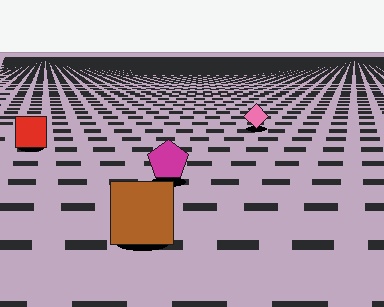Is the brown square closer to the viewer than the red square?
Yes. The brown square is closer — you can tell from the texture gradient: the ground texture is coarser near it.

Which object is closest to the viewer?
The brown square is closest. The texture marks near it are larger and more spread out.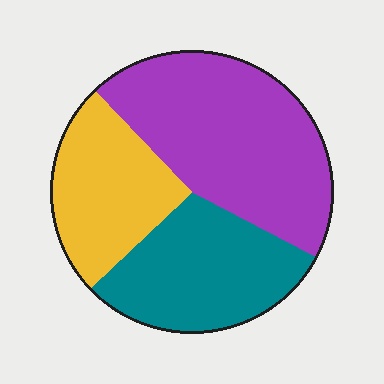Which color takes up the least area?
Yellow, at roughly 25%.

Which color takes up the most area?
Purple, at roughly 45%.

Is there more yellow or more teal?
Teal.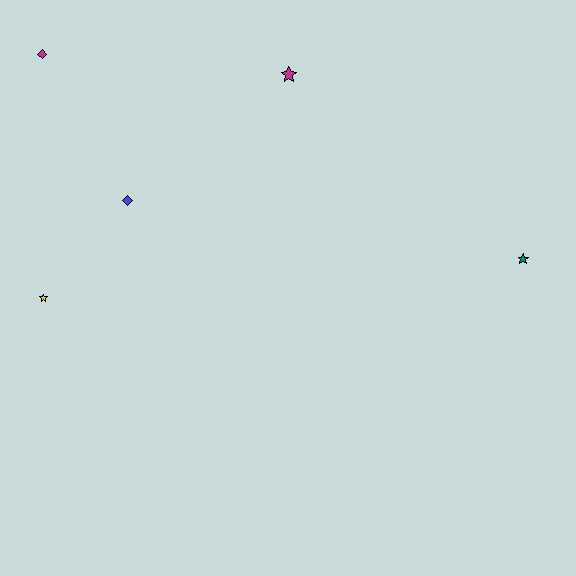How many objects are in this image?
There are 5 objects.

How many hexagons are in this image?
There are no hexagons.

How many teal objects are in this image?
There is 1 teal object.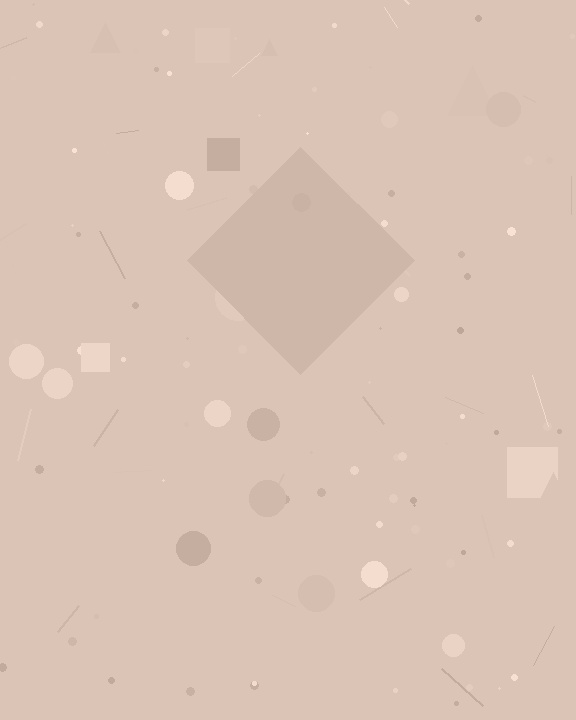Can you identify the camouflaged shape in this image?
The camouflaged shape is a diamond.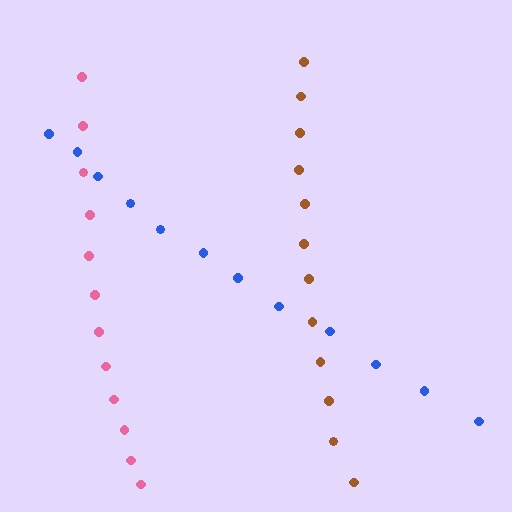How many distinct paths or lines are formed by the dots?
There are 3 distinct paths.